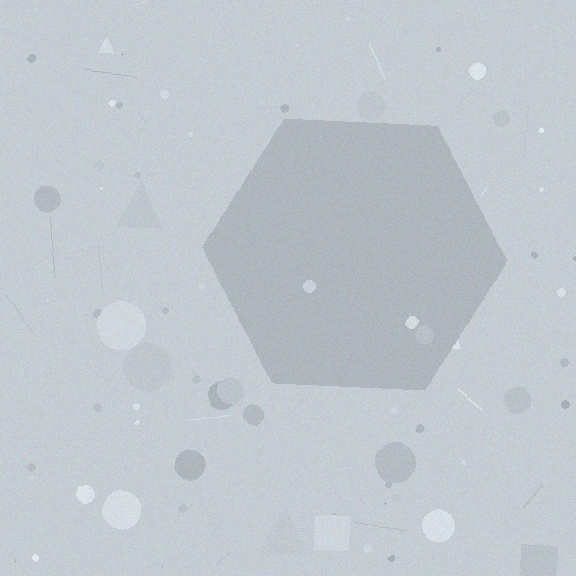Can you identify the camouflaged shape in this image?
The camouflaged shape is a hexagon.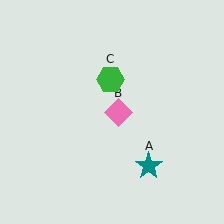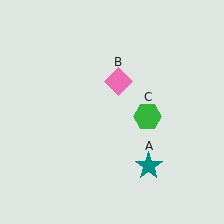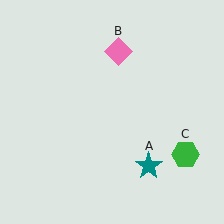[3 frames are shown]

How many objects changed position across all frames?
2 objects changed position: pink diamond (object B), green hexagon (object C).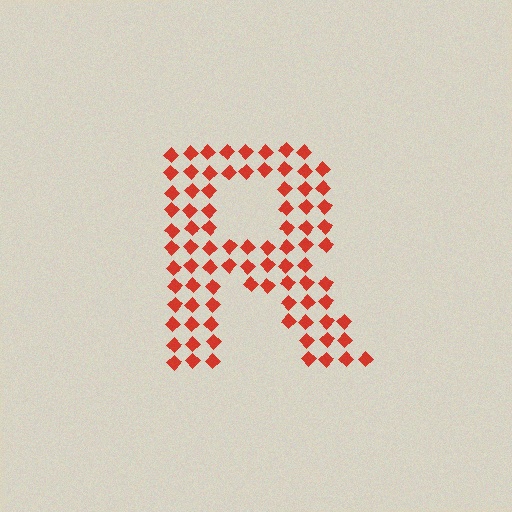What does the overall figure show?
The overall figure shows the letter R.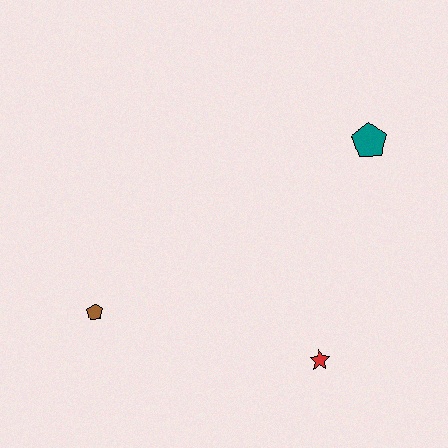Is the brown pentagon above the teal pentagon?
No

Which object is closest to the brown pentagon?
The red star is closest to the brown pentagon.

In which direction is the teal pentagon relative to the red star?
The teal pentagon is above the red star.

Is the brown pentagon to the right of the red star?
No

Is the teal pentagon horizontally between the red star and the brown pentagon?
No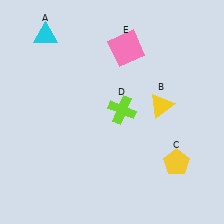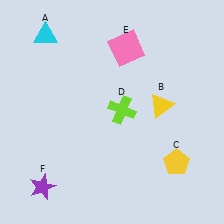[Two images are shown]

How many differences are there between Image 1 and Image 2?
There is 1 difference between the two images.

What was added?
A purple star (F) was added in Image 2.